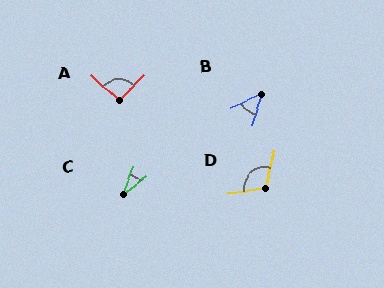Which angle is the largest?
D, at approximately 112 degrees.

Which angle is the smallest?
C, at approximately 33 degrees.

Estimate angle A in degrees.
Approximately 94 degrees.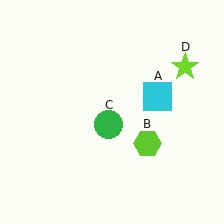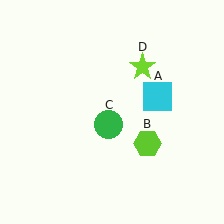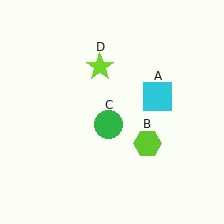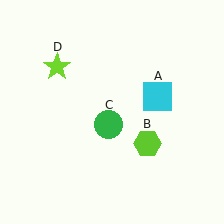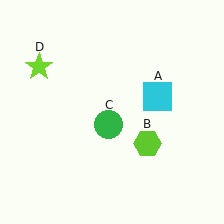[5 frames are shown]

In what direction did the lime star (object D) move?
The lime star (object D) moved left.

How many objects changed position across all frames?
1 object changed position: lime star (object D).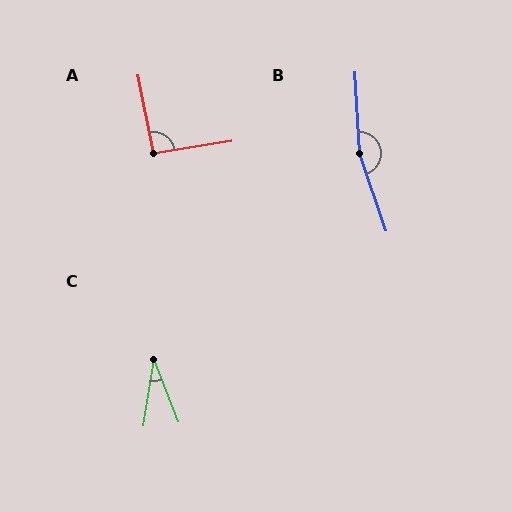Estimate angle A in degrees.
Approximately 92 degrees.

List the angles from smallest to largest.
C (31°), A (92°), B (164°).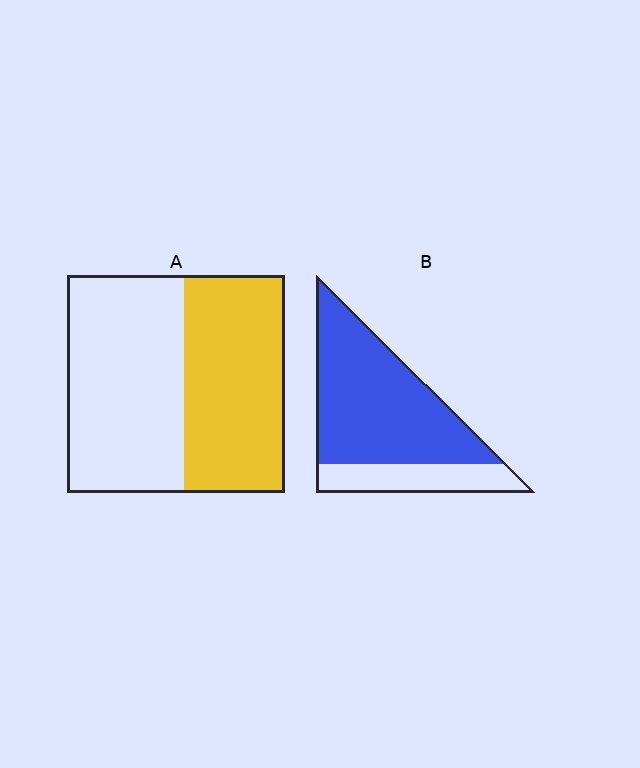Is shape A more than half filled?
Roughly half.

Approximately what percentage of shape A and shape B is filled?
A is approximately 45% and B is approximately 75%.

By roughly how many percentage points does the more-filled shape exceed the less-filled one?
By roughly 30 percentage points (B over A).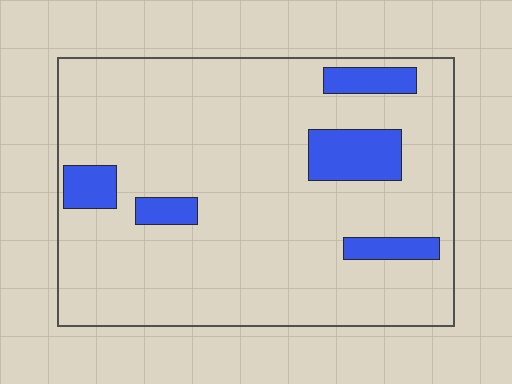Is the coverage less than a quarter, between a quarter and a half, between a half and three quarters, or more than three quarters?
Less than a quarter.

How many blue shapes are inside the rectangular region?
5.